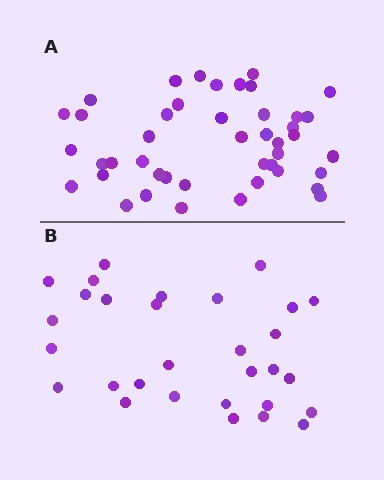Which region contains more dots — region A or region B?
Region A (the top region) has more dots.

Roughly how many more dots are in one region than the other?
Region A has approximately 15 more dots than region B.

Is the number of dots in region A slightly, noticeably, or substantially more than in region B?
Region A has substantially more. The ratio is roughly 1.5 to 1.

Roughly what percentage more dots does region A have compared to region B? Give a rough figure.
About 45% more.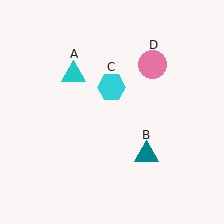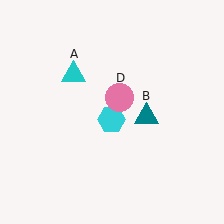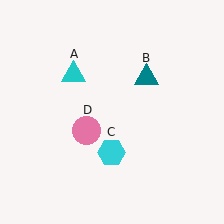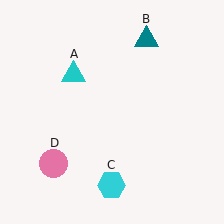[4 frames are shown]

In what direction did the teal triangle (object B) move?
The teal triangle (object B) moved up.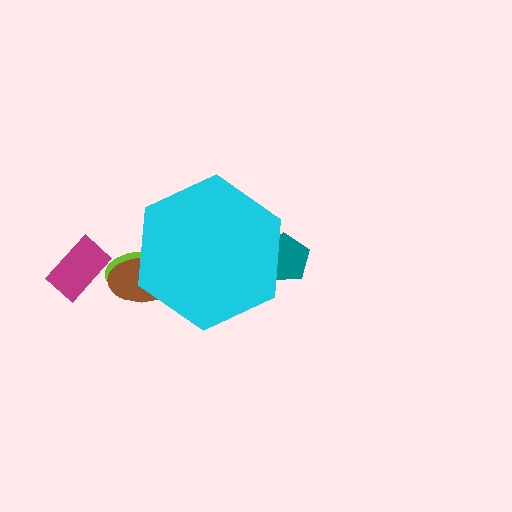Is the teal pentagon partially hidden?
Yes, the teal pentagon is partially hidden behind the cyan hexagon.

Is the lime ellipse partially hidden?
Yes, the lime ellipse is partially hidden behind the cyan hexagon.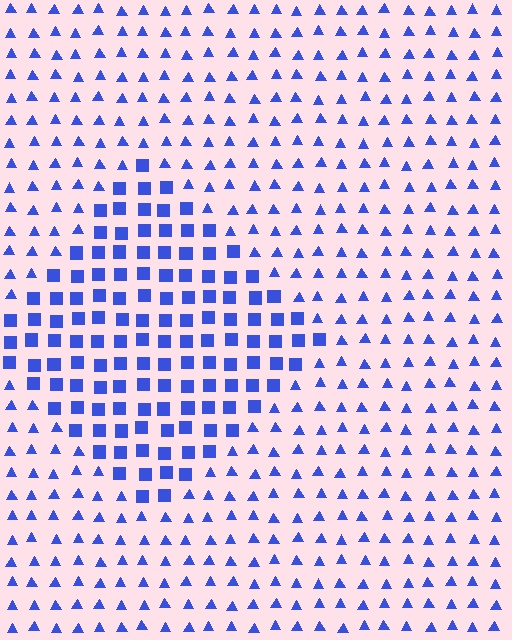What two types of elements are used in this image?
The image uses squares inside the diamond region and triangles outside it.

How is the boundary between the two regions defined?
The boundary is defined by a change in element shape: squares inside vs. triangles outside. All elements share the same color and spacing.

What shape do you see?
I see a diamond.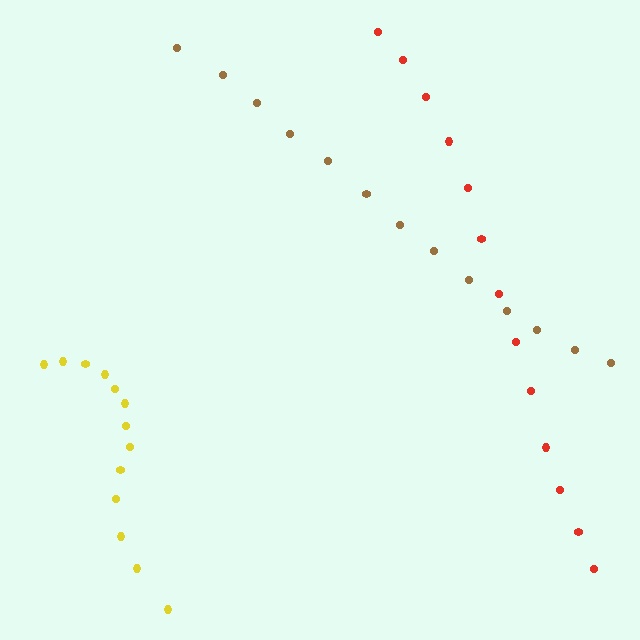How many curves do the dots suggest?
There are 3 distinct paths.